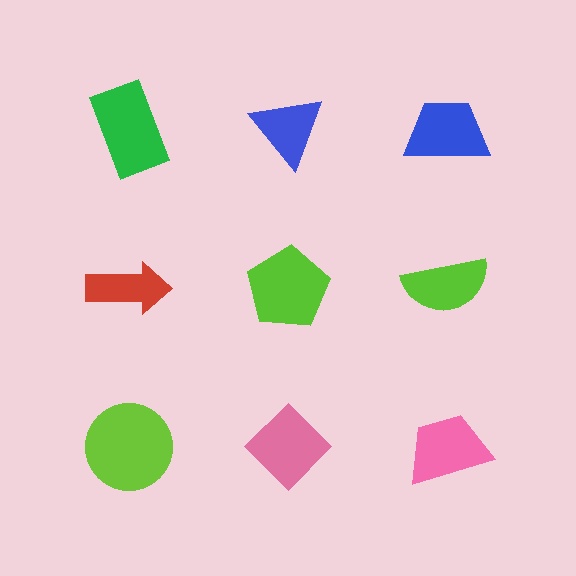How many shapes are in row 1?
3 shapes.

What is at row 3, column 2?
A pink diamond.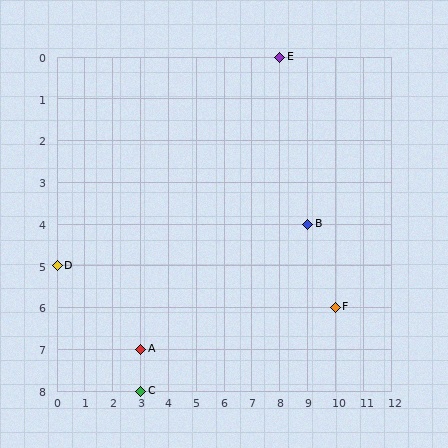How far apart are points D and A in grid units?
Points D and A are 3 columns and 2 rows apart (about 3.6 grid units diagonally).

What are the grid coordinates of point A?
Point A is at grid coordinates (3, 7).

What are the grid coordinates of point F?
Point F is at grid coordinates (10, 6).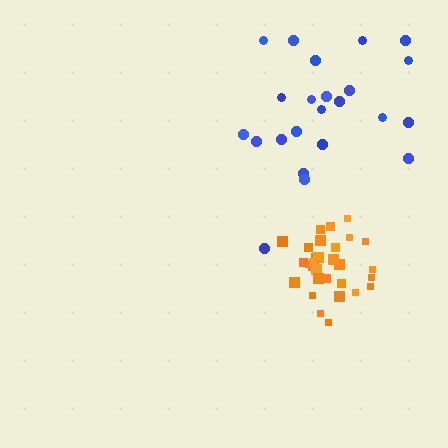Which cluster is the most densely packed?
Orange.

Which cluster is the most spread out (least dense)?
Blue.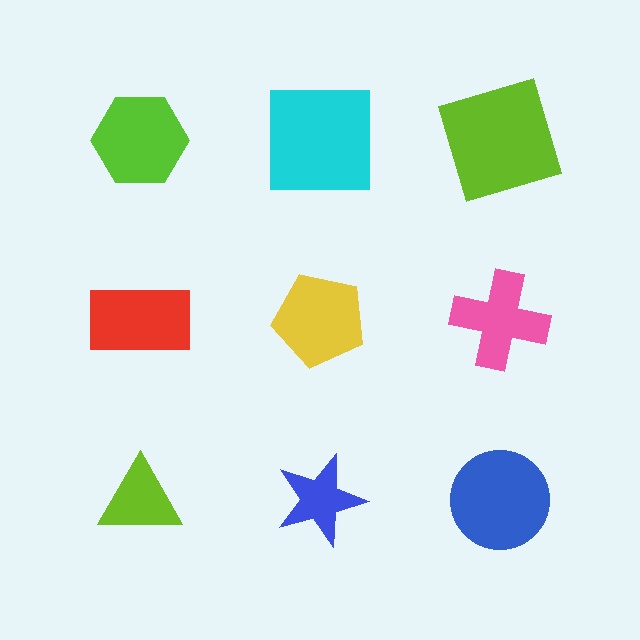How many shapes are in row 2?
3 shapes.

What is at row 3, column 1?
A lime triangle.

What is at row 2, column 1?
A red rectangle.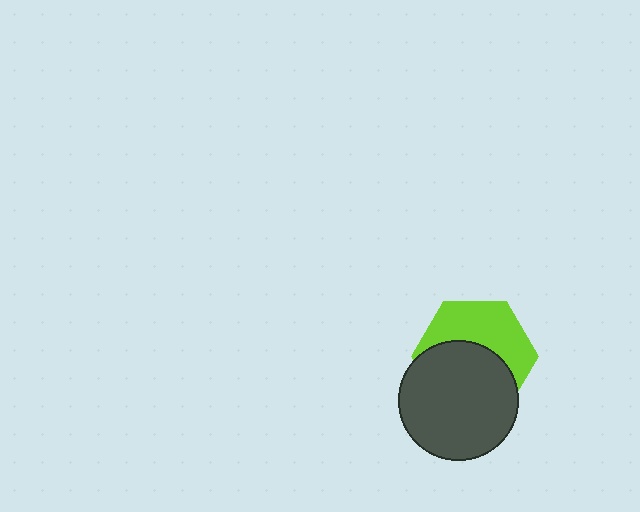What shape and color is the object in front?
The object in front is a dark gray circle.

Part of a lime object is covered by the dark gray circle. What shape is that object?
It is a hexagon.